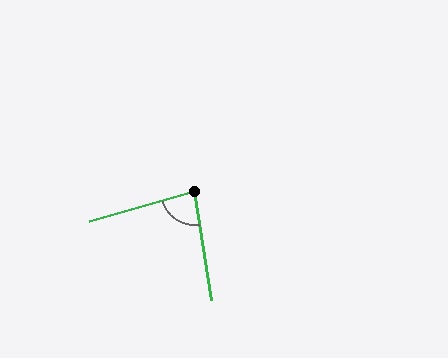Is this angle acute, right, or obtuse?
It is acute.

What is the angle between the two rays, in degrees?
Approximately 83 degrees.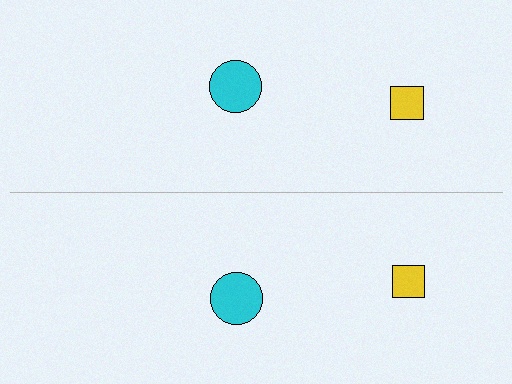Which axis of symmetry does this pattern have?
The pattern has a horizontal axis of symmetry running through the center of the image.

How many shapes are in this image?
There are 4 shapes in this image.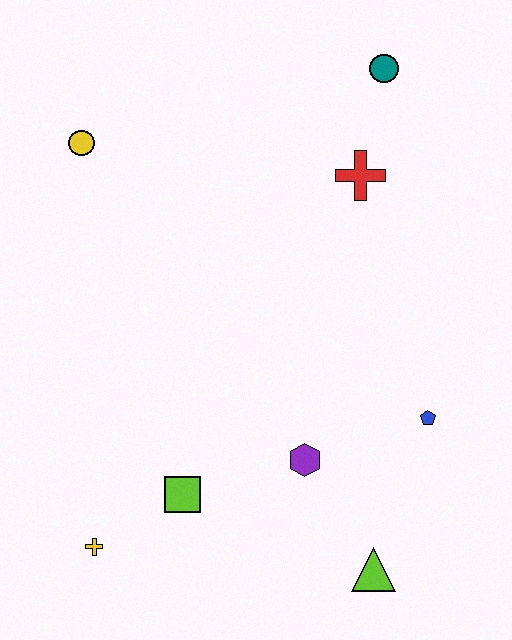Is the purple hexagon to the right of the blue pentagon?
No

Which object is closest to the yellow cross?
The lime square is closest to the yellow cross.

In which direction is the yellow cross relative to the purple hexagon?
The yellow cross is to the left of the purple hexagon.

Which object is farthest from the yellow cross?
The teal circle is farthest from the yellow cross.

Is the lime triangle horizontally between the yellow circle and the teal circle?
Yes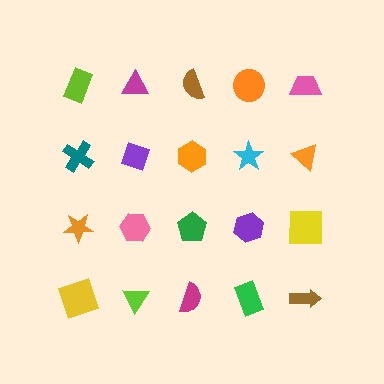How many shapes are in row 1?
5 shapes.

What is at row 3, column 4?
A purple hexagon.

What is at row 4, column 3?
A magenta semicircle.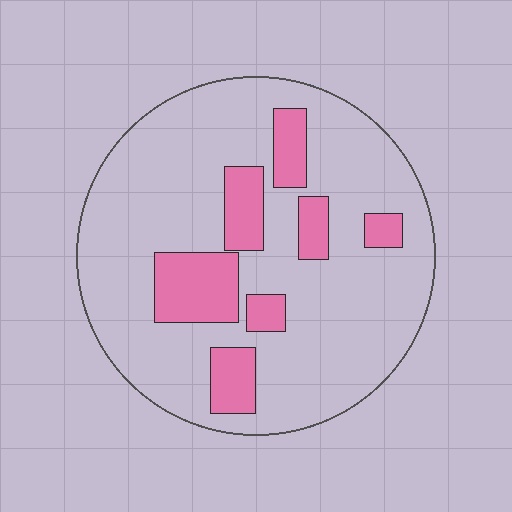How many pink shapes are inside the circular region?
7.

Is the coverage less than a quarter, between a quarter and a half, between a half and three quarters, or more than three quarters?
Less than a quarter.